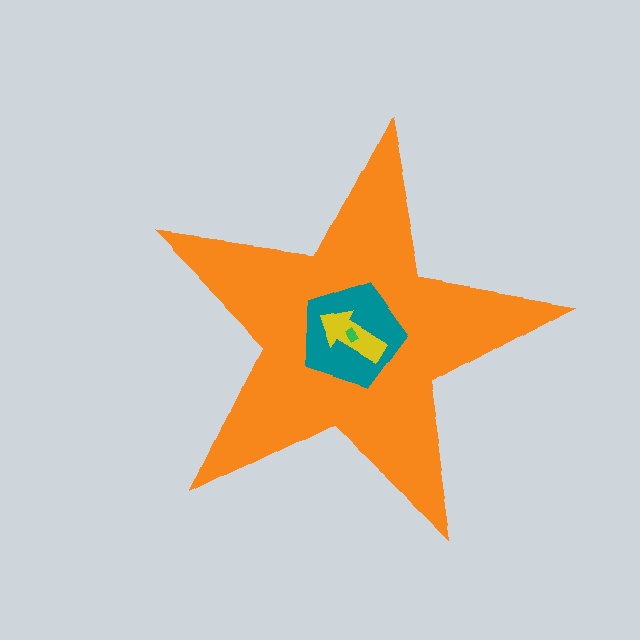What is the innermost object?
The green rectangle.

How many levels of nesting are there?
4.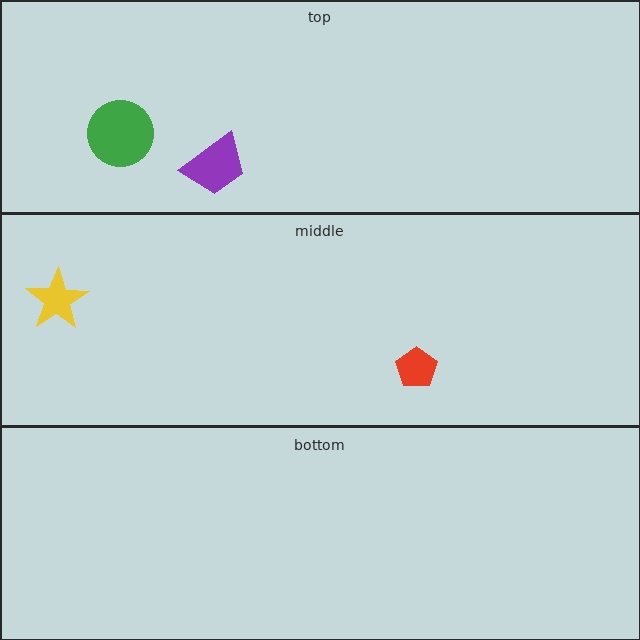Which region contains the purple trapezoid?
The top region.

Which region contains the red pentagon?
The middle region.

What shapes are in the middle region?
The yellow star, the red pentagon.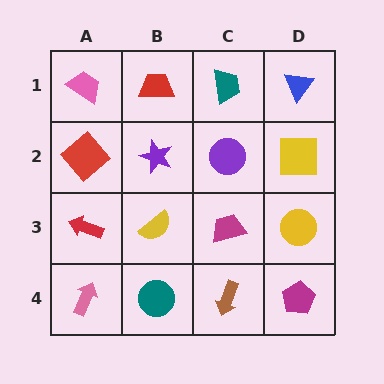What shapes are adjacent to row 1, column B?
A purple star (row 2, column B), a pink trapezoid (row 1, column A), a teal trapezoid (row 1, column C).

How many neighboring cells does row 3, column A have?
3.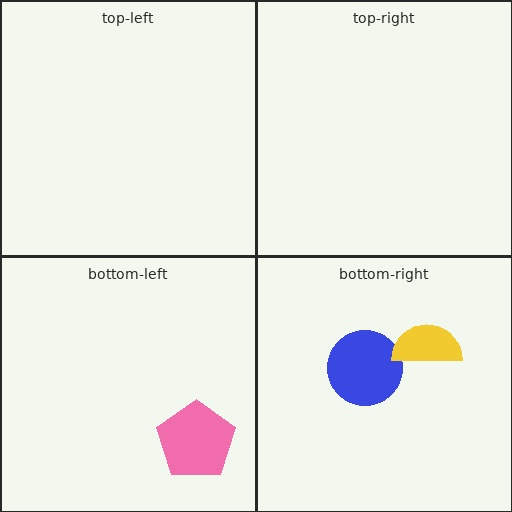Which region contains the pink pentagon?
The bottom-left region.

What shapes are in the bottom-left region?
The pink pentagon.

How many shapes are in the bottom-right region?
2.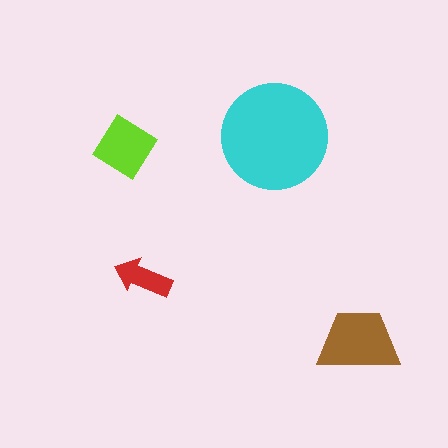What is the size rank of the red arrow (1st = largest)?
4th.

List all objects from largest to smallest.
The cyan circle, the brown trapezoid, the lime diamond, the red arrow.